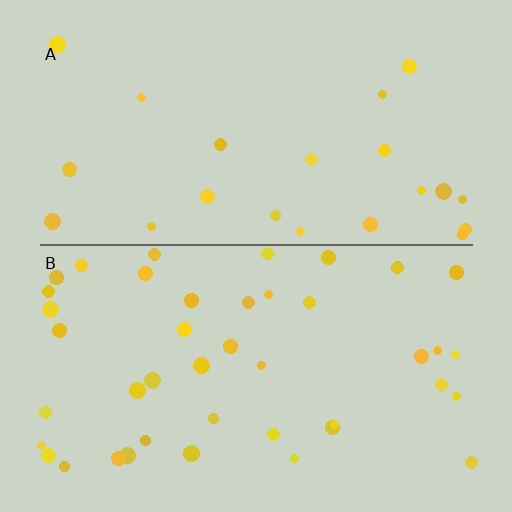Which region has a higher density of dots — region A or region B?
B (the bottom).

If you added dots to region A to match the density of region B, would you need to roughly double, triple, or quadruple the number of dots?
Approximately double.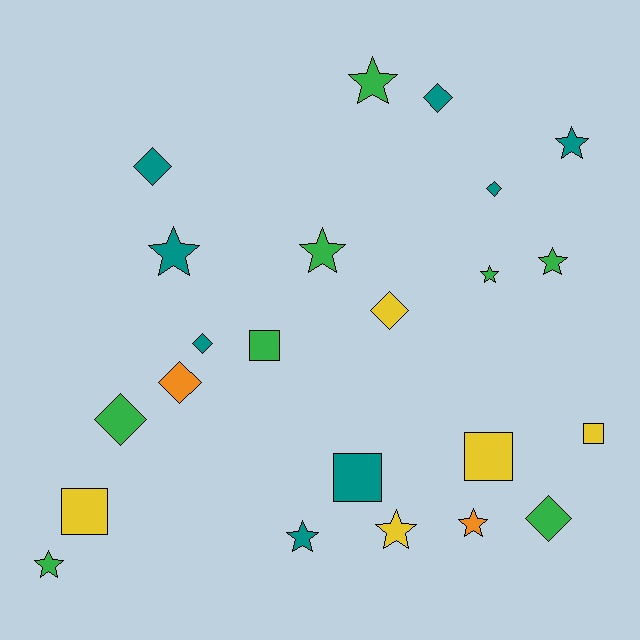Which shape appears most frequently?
Star, with 10 objects.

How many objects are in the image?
There are 23 objects.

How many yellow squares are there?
There are 3 yellow squares.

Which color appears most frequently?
Green, with 8 objects.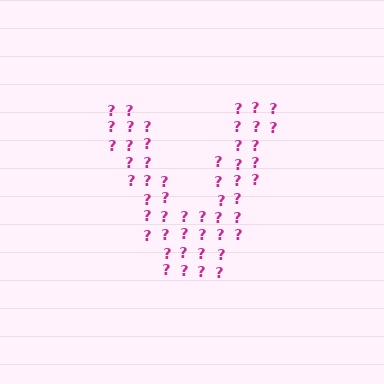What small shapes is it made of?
It is made of small question marks.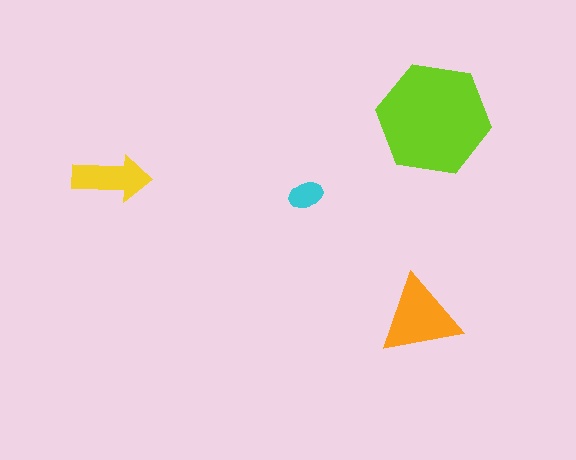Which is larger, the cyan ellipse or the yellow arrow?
The yellow arrow.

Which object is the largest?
The lime hexagon.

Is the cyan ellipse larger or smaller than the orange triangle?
Smaller.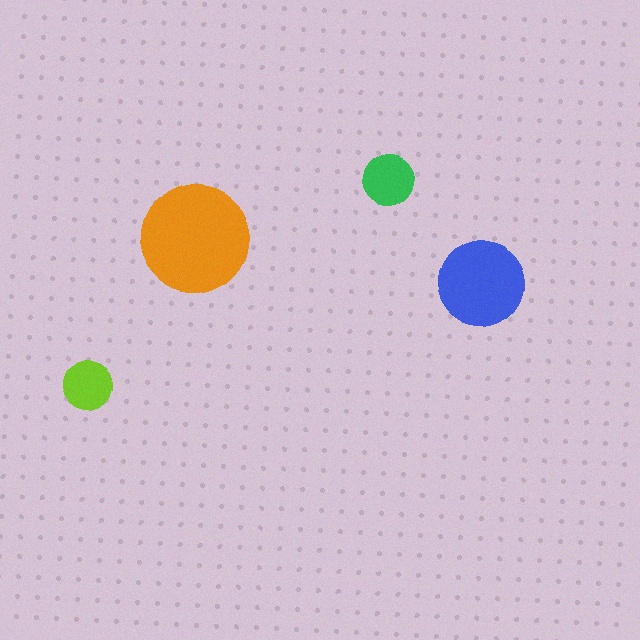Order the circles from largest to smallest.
the orange one, the blue one, the green one, the lime one.